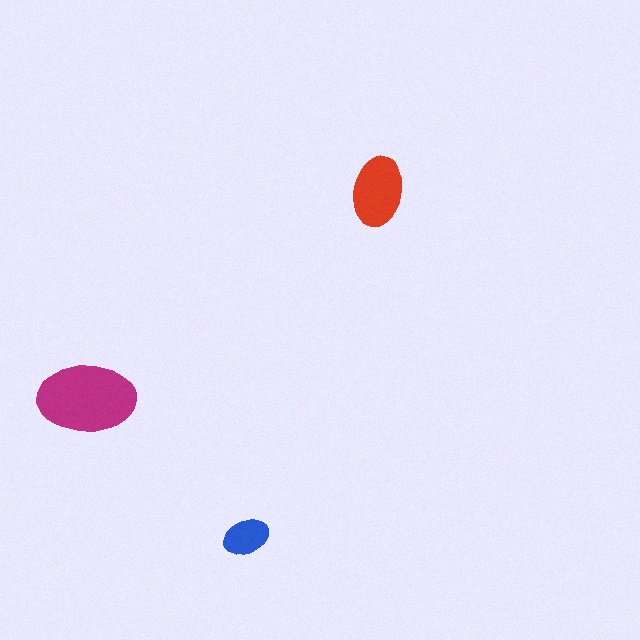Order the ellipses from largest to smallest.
the magenta one, the red one, the blue one.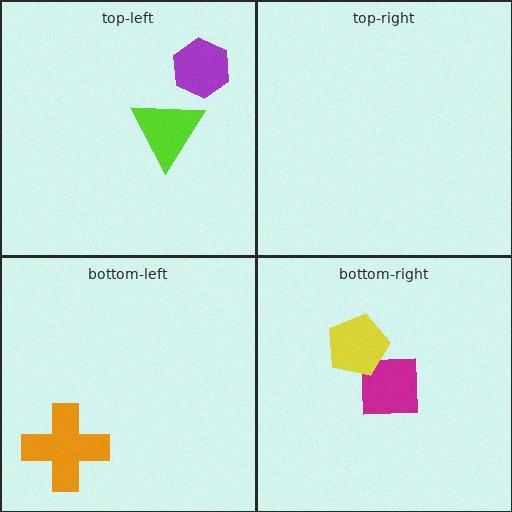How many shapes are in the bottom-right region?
2.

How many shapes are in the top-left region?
2.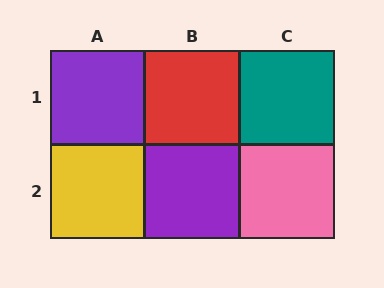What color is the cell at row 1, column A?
Purple.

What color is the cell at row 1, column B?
Red.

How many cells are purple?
2 cells are purple.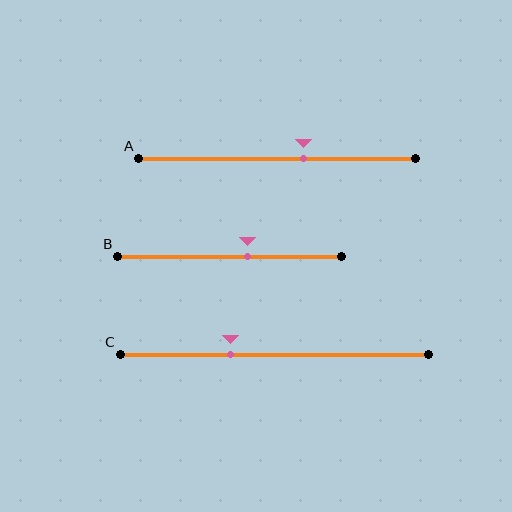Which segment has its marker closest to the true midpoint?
Segment B has its marker closest to the true midpoint.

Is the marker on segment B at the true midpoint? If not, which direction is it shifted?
No, the marker on segment B is shifted to the right by about 8% of the segment length.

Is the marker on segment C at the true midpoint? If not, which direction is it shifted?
No, the marker on segment C is shifted to the left by about 14% of the segment length.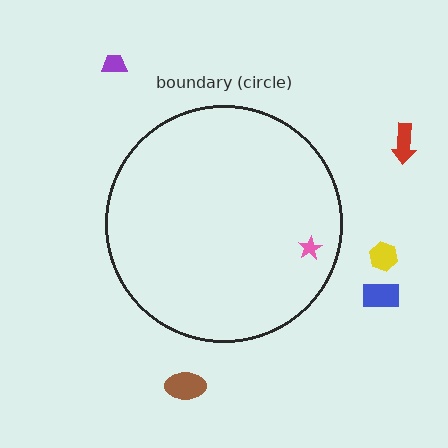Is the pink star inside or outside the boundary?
Inside.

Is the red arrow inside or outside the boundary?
Outside.